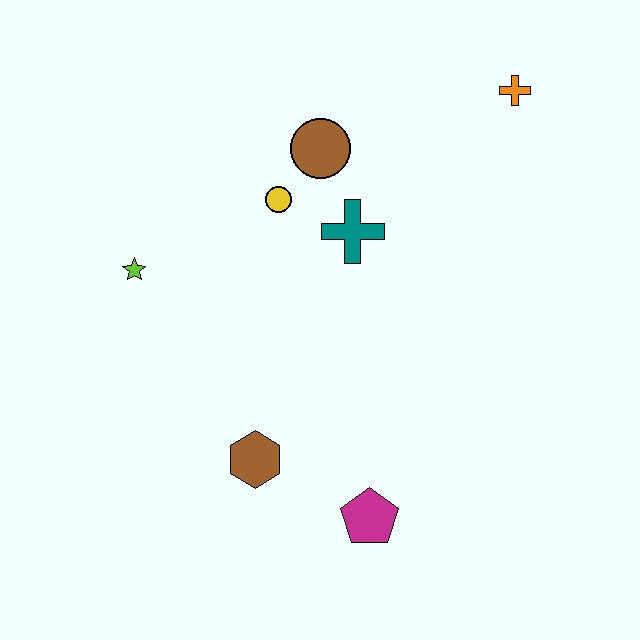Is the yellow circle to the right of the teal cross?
No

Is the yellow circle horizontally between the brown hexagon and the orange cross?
Yes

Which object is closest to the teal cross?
The yellow circle is closest to the teal cross.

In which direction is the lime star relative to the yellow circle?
The lime star is to the left of the yellow circle.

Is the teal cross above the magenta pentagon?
Yes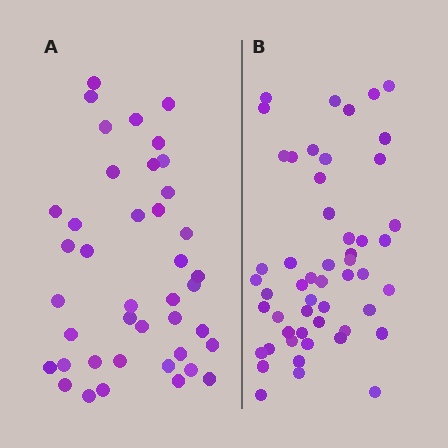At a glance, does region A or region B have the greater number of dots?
Region B (the right region) has more dots.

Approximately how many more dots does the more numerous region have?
Region B has roughly 12 or so more dots than region A.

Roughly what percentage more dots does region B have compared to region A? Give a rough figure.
About 25% more.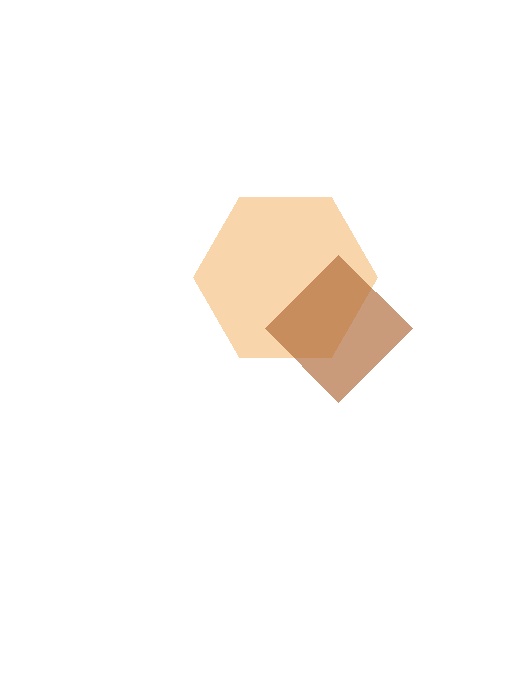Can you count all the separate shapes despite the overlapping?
Yes, there are 2 separate shapes.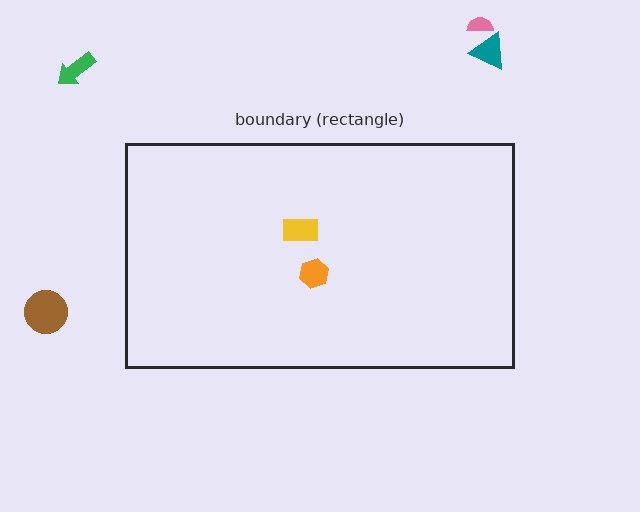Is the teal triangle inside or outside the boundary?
Outside.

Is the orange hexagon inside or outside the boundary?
Inside.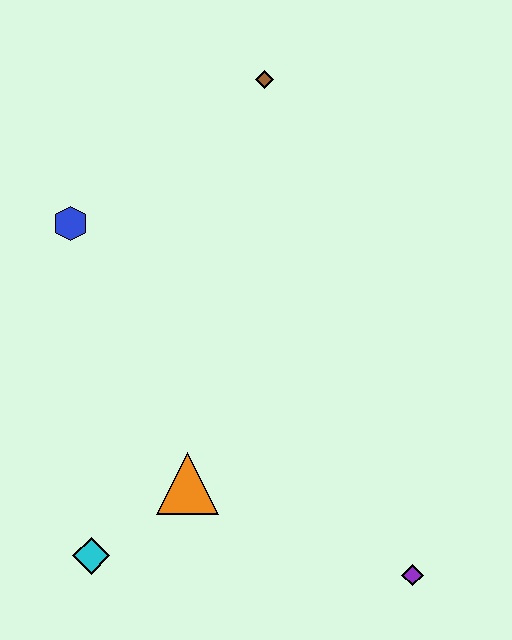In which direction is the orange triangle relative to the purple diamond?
The orange triangle is to the left of the purple diamond.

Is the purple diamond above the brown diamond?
No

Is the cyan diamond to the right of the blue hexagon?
Yes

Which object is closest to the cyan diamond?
The orange triangle is closest to the cyan diamond.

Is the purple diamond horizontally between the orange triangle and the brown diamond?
No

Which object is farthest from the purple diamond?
The brown diamond is farthest from the purple diamond.